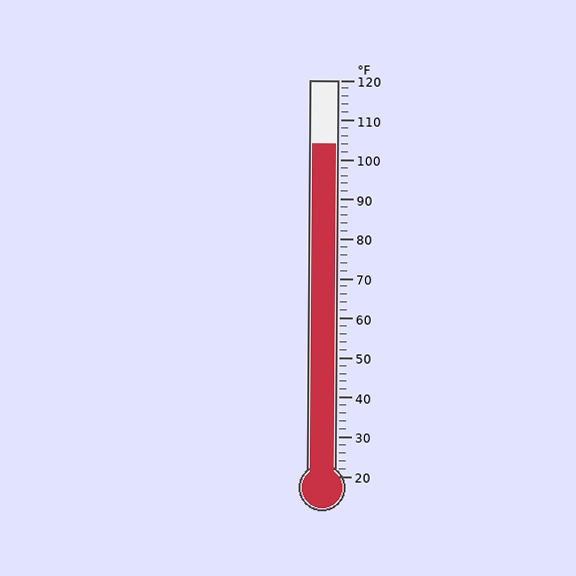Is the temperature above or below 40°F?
The temperature is above 40°F.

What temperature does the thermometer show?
The thermometer shows approximately 104°F.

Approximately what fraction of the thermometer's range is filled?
The thermometer is filled to approximately 85% of its range.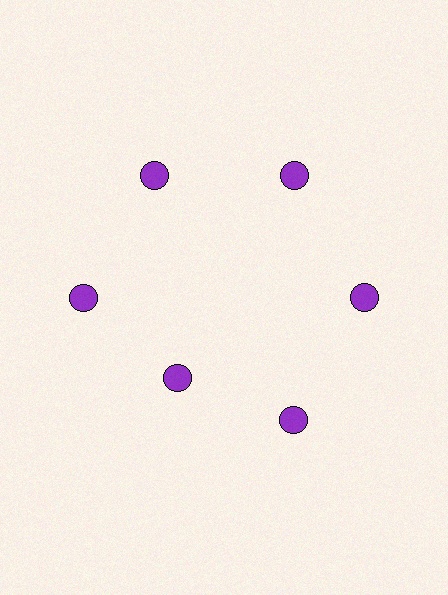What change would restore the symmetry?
The symmetry would be restored by moving it outward, back onto the ring so that all 6 circles sit at equal angles and equal distance from the center.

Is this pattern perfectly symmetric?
No. The 6 purple circles are arranged in a ring, but one element near the 7 o'clock position is pulled inward toward the center, breaking the 6-fold rotational symmetry.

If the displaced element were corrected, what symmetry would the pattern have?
It would have 6-fold rotational symmetry — the pattern would map onto itself every 60 degrees.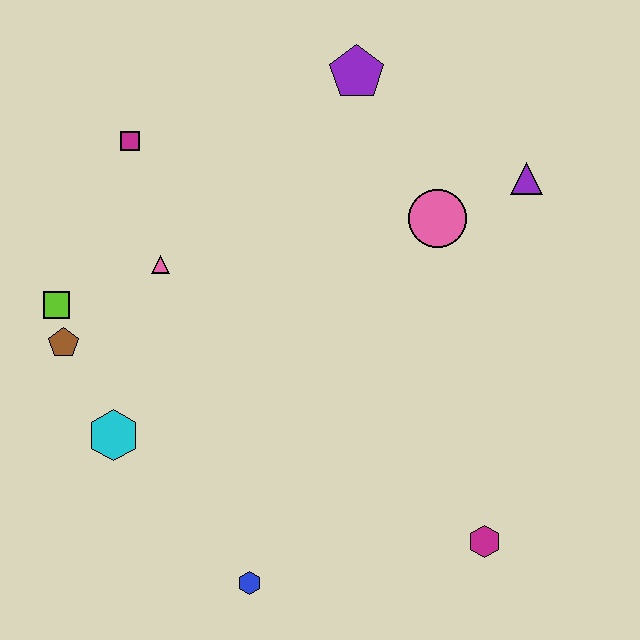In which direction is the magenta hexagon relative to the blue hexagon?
The magenta hexagon is to the right of the blue hexagon.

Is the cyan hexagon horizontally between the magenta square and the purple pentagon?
No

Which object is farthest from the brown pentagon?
The purple triangle is farthest from the brown pentagon.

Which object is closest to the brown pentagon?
The lime square is closest to the brown pentagon.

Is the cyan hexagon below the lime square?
Yes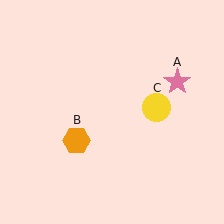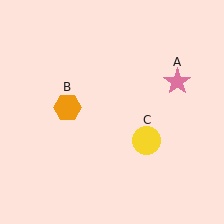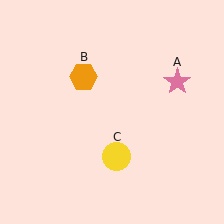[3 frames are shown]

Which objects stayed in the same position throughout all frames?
Pink star (object A) remained stationary.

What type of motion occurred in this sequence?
The orange hexagon (object B), yellow circle (object C) rotated clockwise around the center of the scene.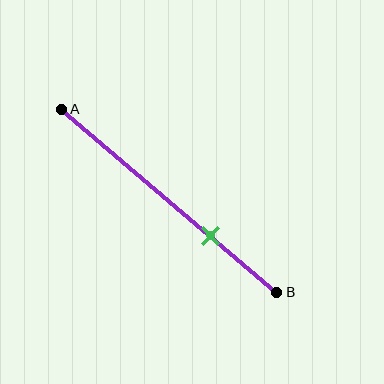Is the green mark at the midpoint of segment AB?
No, the mark is at about 70% from A, not at the 50% midpoint.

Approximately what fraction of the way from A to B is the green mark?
The green mark is approximately 70% of the way from A to B.